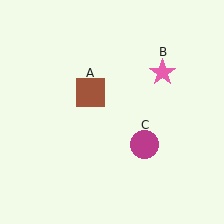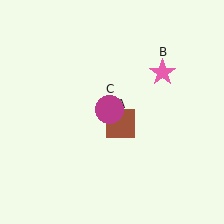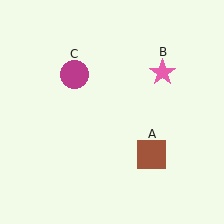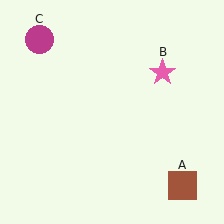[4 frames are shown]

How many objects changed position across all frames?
2 objects changed position: brown square (object A), magenta circle (object C).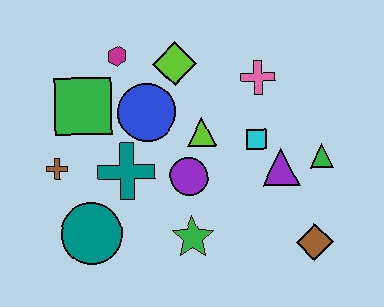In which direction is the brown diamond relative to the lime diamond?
The brown diamond is below the lime diamond.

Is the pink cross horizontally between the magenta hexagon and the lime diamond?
No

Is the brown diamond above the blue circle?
No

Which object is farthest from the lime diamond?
The brown diamond is farthest from the lime diamond.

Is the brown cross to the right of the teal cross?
No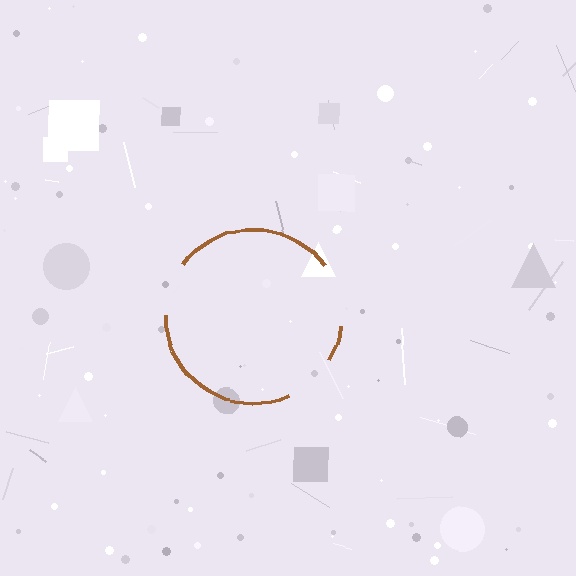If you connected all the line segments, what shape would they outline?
They would outline a circle.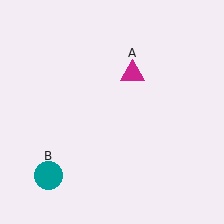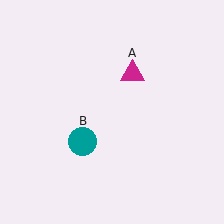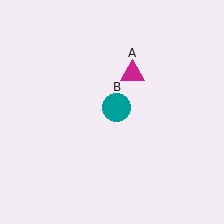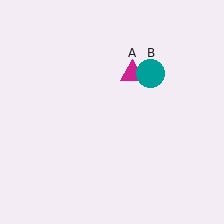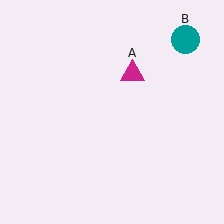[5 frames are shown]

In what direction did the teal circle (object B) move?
The teal circle (object B) moved up and to the right.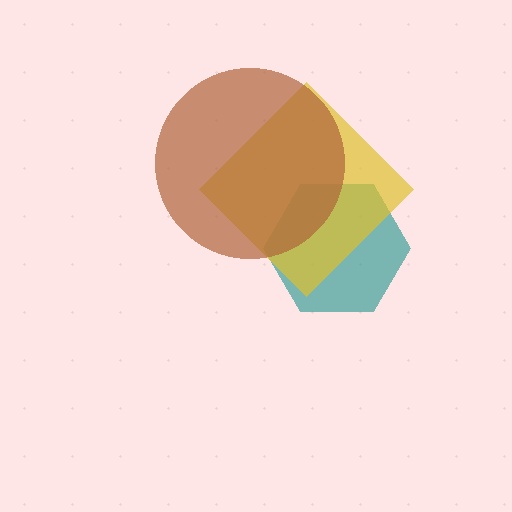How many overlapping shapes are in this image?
There are 3 overlapping shapes in the image.